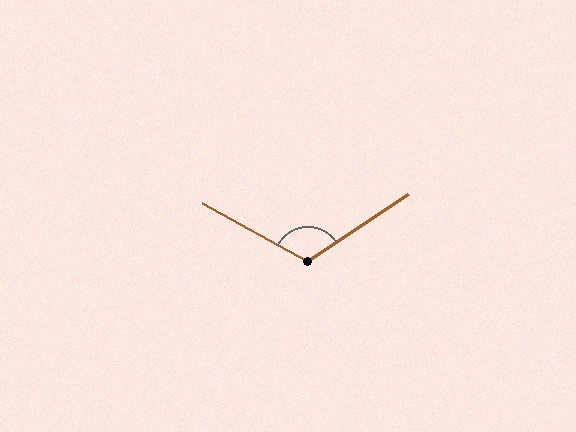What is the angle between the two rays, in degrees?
Approximately 118 degrees.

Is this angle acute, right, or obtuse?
It is obtuse.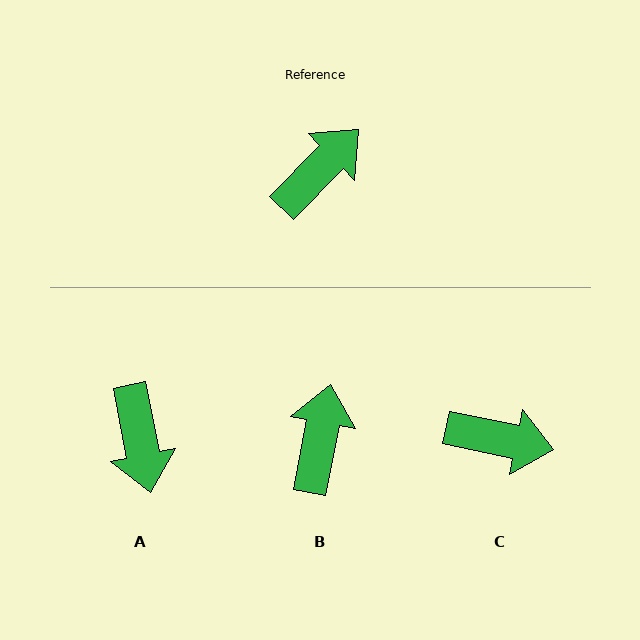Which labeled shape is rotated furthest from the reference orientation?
A, about 124 degrees away.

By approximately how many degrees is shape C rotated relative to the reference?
Approximately 57 degrees clockwise.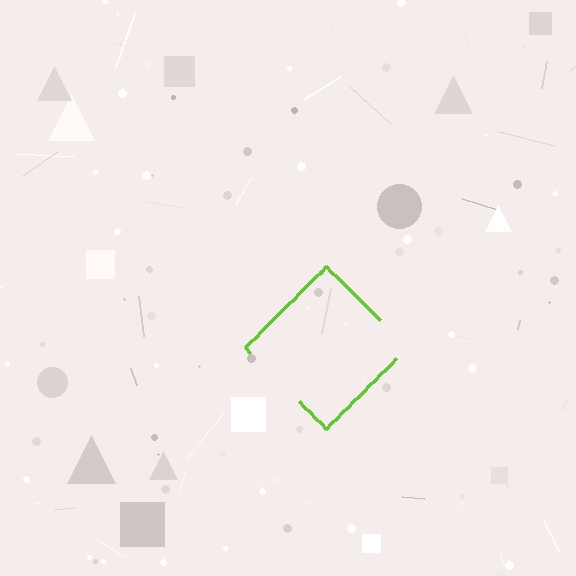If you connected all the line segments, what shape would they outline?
They would outline a diamond.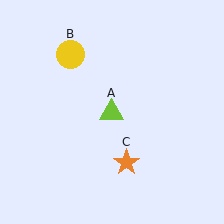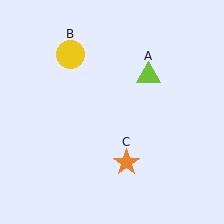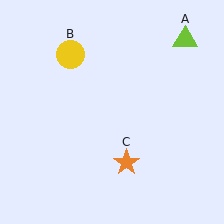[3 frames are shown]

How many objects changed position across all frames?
1 object changed position: lime triangle (object A).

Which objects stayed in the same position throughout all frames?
Yellow circle (object B) and orange star (object C) remained stationary.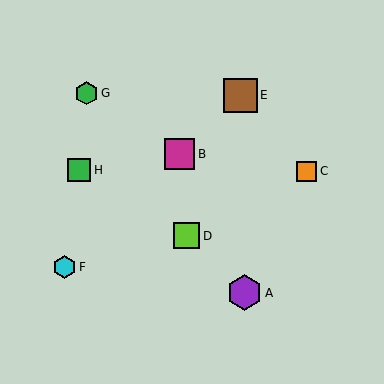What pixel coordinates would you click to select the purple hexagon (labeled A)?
Click at (245, 293) to select the purple hexagon A.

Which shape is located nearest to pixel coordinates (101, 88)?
The green hexagon (labeled G) at (86, 93) is nearest to that location.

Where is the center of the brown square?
The center of the brown square is at (240, 95).